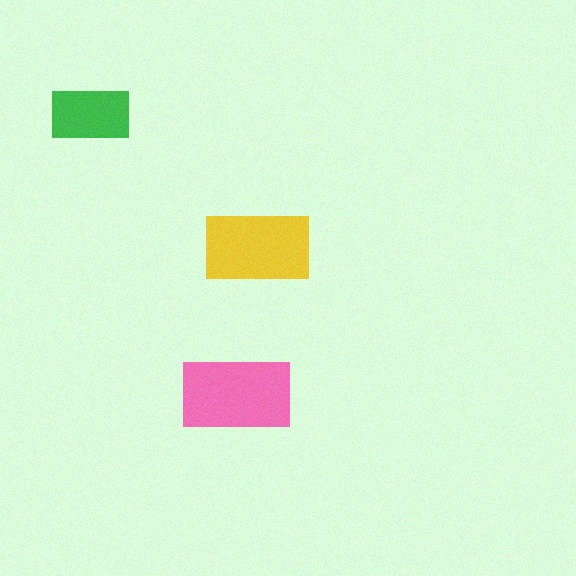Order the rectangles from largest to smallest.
the pink one, the yellow one, the green one.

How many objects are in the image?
There are 3 objects in the image.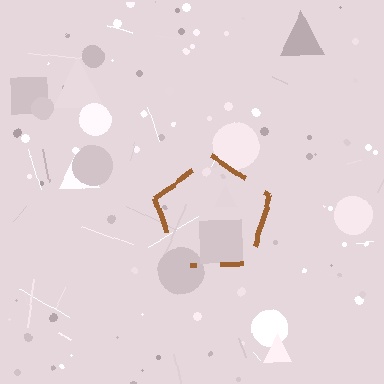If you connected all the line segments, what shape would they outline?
They would outline a pentagon.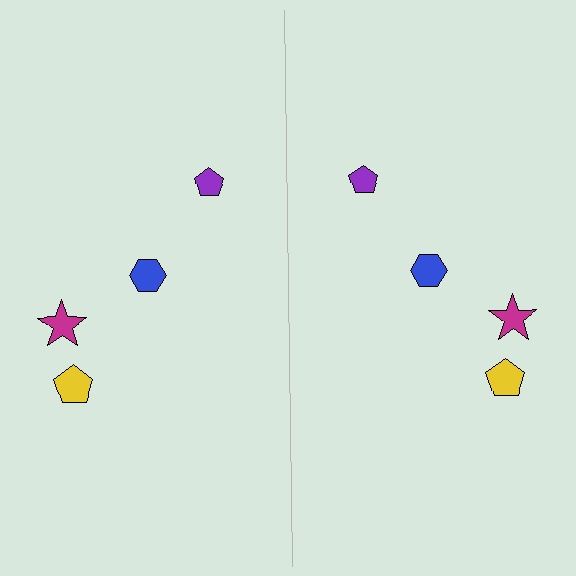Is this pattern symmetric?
Yes, this pattern has bilateral (reflection) symmetry.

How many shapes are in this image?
There are 8 shapes in this image.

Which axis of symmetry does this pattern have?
The pattern has a vertical axis of symmetry running through the center of the image.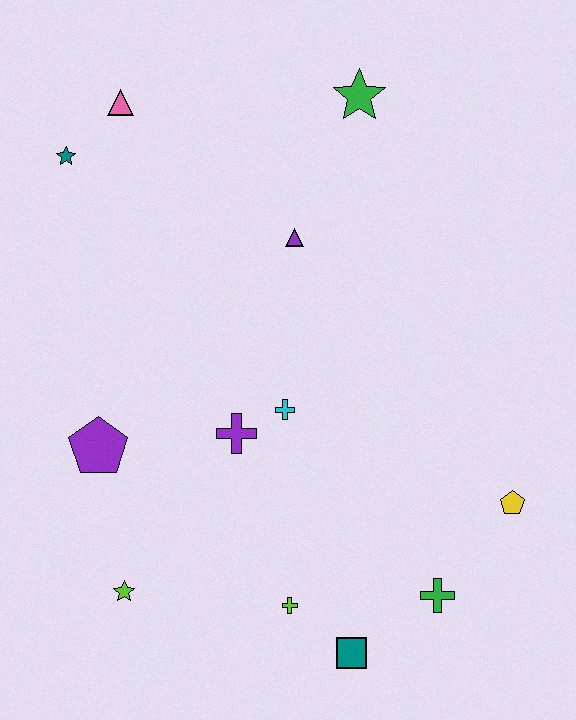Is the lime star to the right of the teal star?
Yes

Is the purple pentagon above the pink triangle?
No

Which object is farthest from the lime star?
The green star is farthest from the lime star.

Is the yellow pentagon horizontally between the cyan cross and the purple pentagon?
No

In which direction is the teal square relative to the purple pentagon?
The teal square is to the right of the purple pentagon.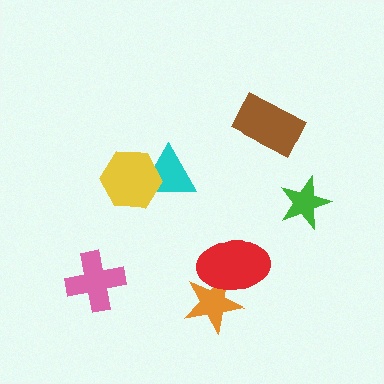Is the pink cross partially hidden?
No, no other shape covers it.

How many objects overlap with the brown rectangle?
0 objects overlap with the brown rectangle.